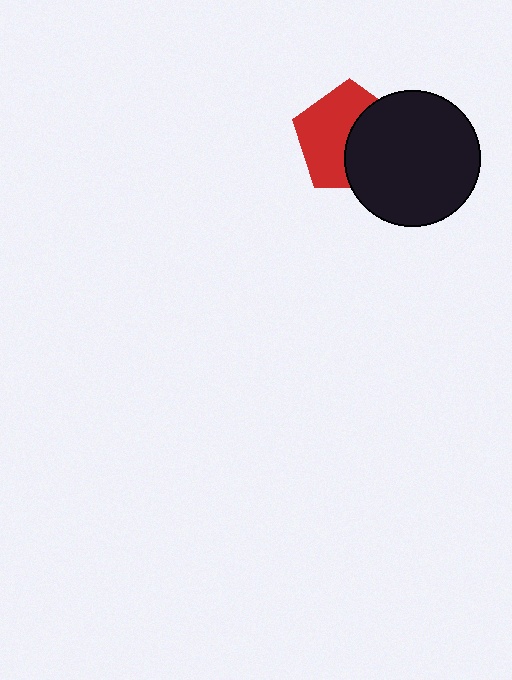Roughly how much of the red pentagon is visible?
About half of it is visible (roughly 55%).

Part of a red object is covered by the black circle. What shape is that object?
It is a pentagon.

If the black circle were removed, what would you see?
You would see the complete red pentagon.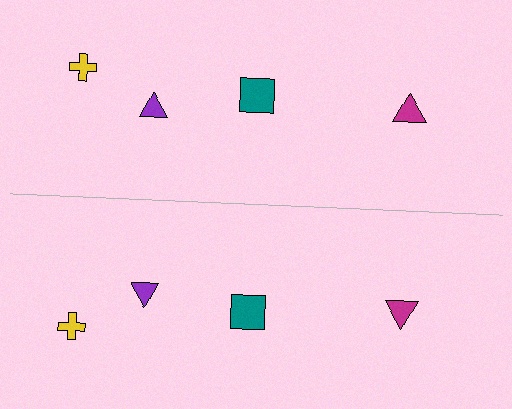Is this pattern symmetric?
Yes, this pattern has bilateral (reflection) symmetry.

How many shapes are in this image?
There are 8 shapes in this image.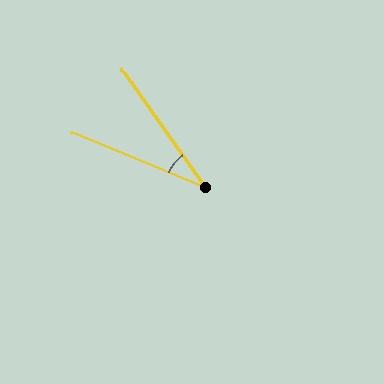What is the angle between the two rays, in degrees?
Approximately 32 degrees.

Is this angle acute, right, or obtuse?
It is acute.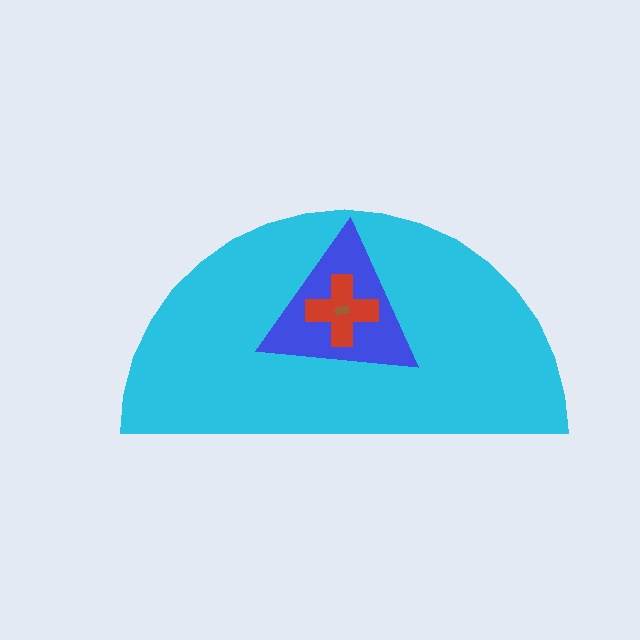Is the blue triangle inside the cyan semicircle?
Yes.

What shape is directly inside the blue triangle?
The red cross.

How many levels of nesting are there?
4.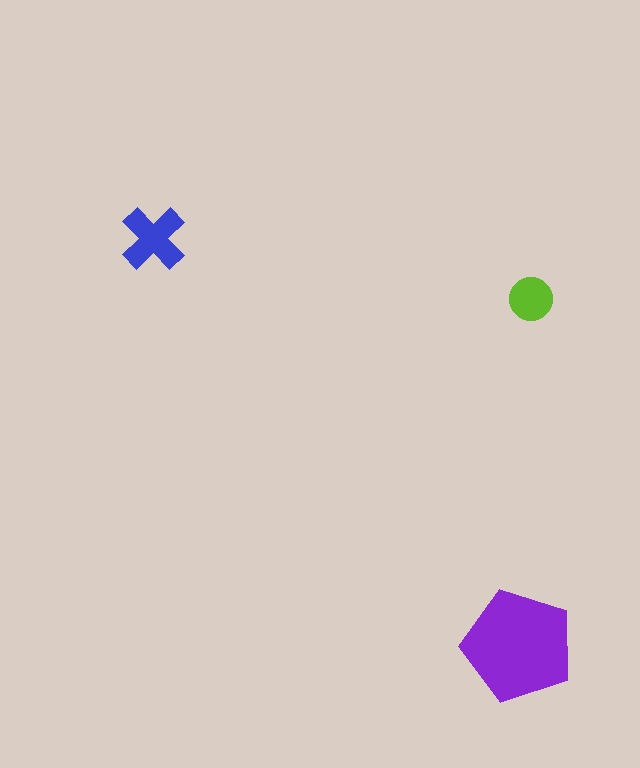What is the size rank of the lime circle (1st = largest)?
3rd.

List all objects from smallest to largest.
The lime circle, the blue cross, the purple pentagon.